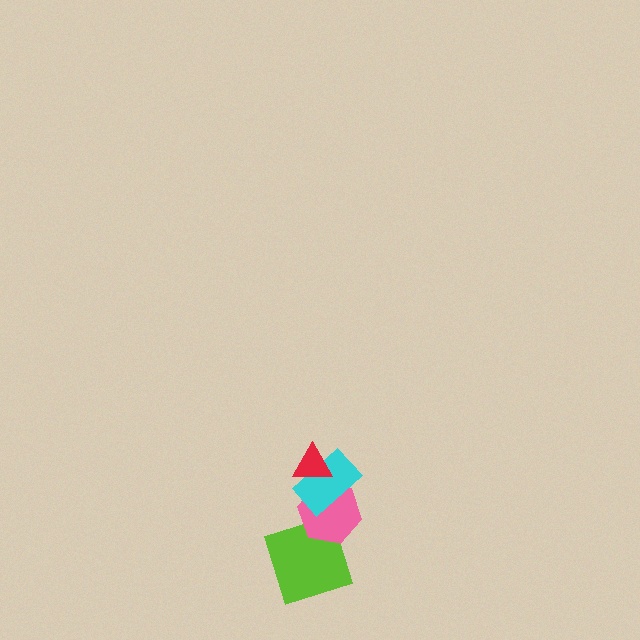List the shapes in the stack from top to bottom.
From top to bottom: the red triangle, the cyan rectangle, the pink hexagon, the lime square.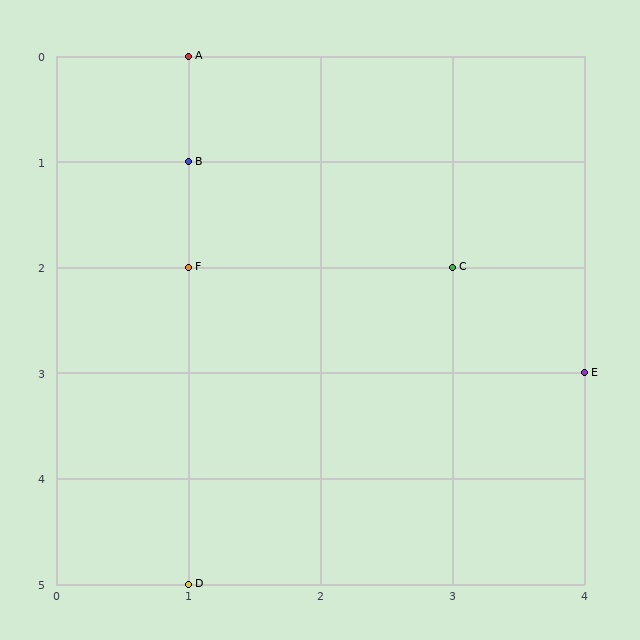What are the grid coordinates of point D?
Point D is at grid coordinates (1, 5).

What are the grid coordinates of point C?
Point C is at grid coordinates (3, 2).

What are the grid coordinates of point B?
Point B is at grid coordinates (1, 1).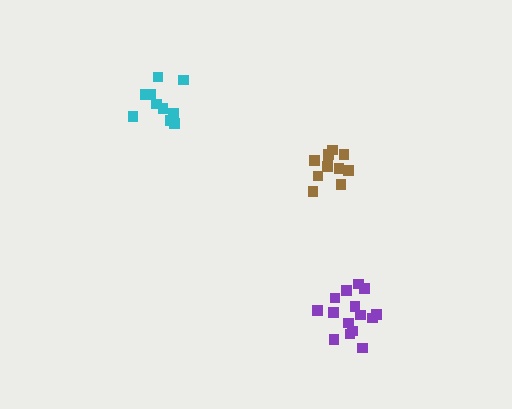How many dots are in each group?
Group 1: 15 dots, Group 2: 11 dots, Group 3: 10 dots (36 total).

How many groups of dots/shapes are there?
There are 3 groups.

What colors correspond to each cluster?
The clusters are colored: purple, brown, cyan.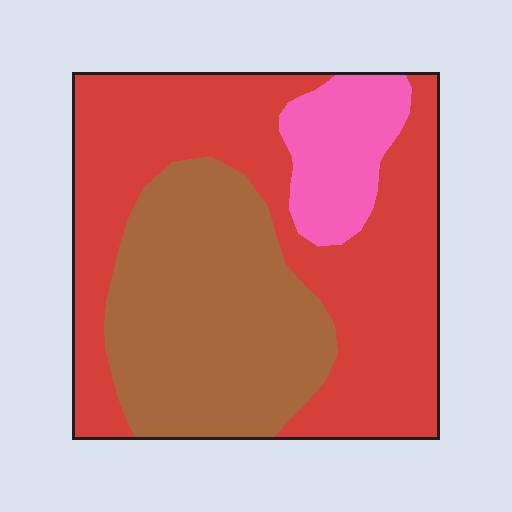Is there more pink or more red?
Red.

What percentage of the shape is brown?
Brown covers 36% of the shape.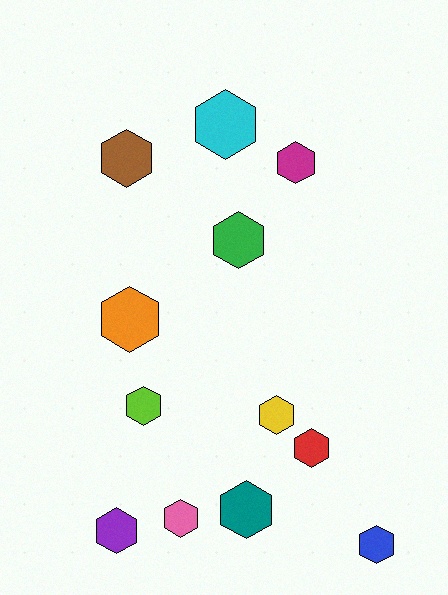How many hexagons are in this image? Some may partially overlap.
There are 12 hexagons.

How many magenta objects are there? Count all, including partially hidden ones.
There is 1 magenta object.